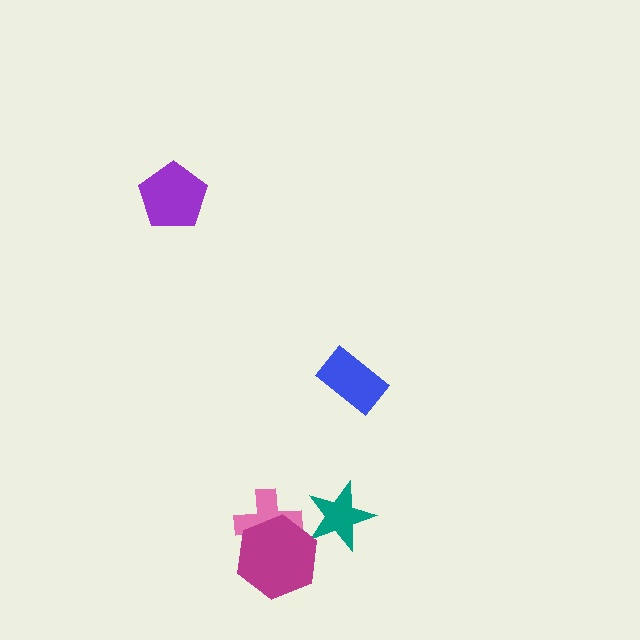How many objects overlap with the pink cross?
1 object overlaps with the pink cross.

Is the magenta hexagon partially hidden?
No, no other shape covers it.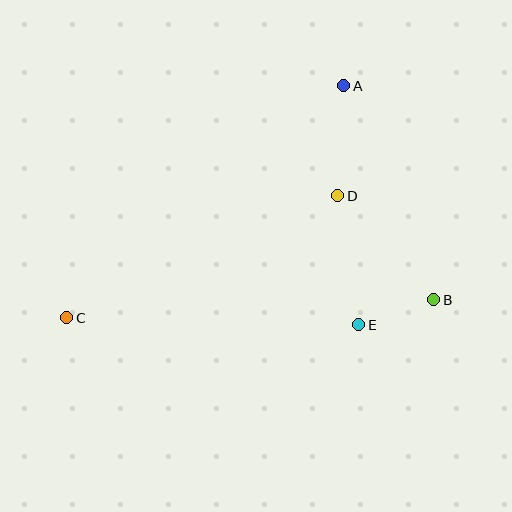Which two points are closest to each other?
Points B and E are closest to each other.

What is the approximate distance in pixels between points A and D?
The distance between A and D is approximately 110 pixels.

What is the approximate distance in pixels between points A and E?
The distance between A and E is approximately 239 pixels.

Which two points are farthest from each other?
Points B and C are farthest from each other.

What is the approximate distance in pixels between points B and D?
The distance between B and D is approximately 141 pixels.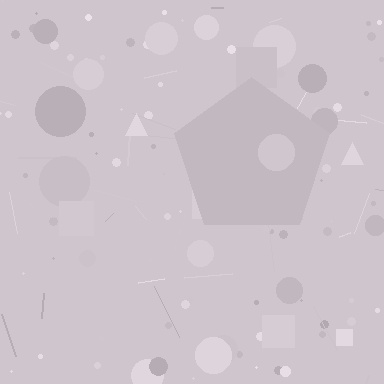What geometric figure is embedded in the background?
A pentagon is embedded in the background.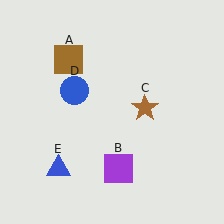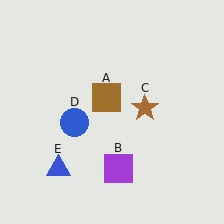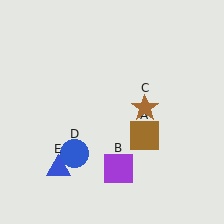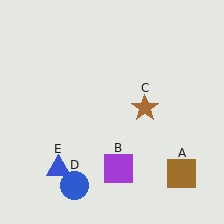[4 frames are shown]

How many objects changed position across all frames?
2 objects changed position: brown square (object A), blue circle (object D).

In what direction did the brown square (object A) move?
The brown square (object A) moved down and to the right.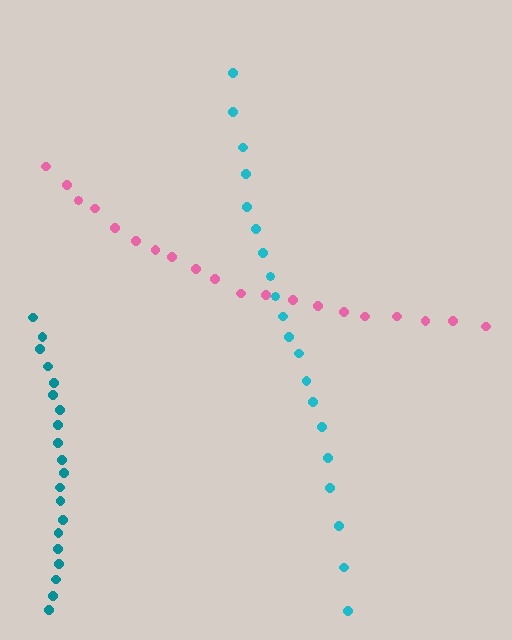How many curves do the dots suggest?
There are 3 distinct paths.